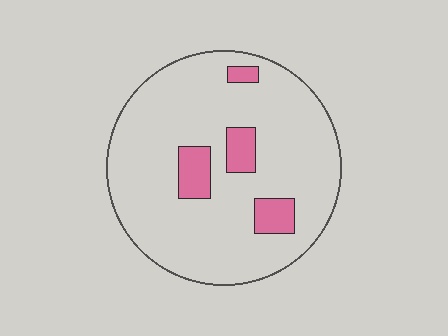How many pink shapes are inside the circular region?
4.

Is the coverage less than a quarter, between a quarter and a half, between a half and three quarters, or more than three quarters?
Less than a quarter.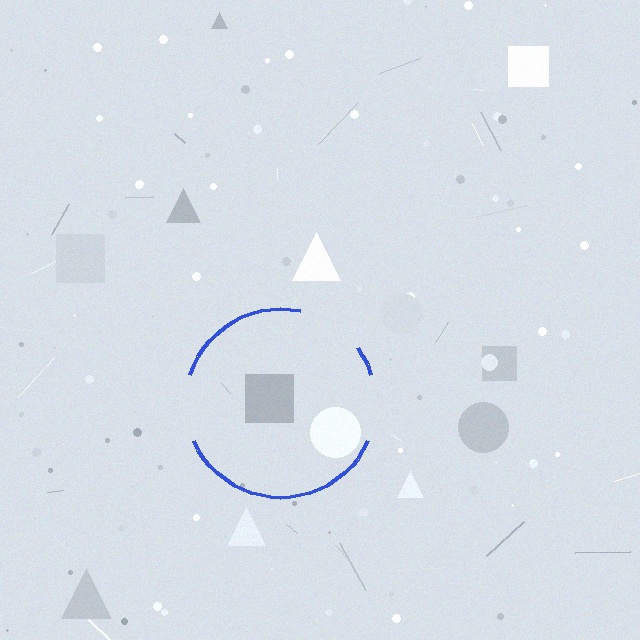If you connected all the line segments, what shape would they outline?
They would outline a circle.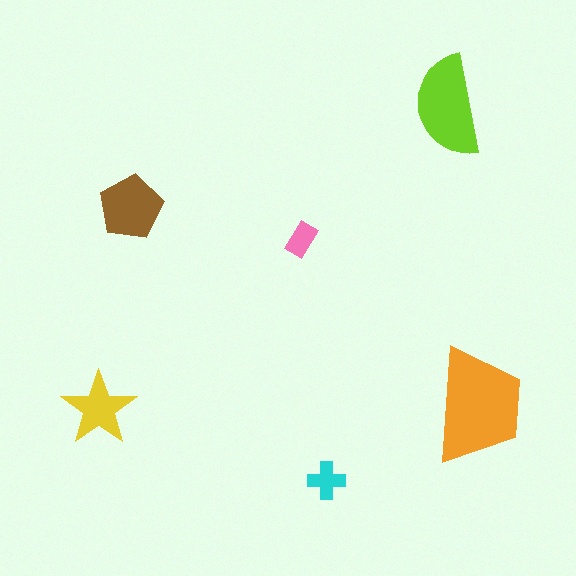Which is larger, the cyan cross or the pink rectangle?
The cyan cross.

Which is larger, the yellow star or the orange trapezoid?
The orange trapezoid.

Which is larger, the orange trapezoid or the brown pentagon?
The orange trapezoid.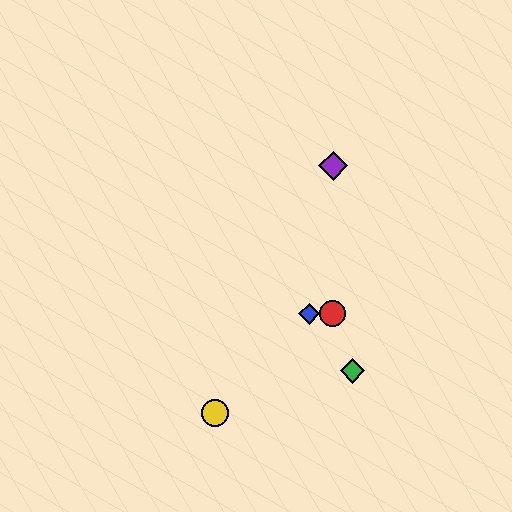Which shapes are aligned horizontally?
The red circle, the blue diamond are aligned horizontally.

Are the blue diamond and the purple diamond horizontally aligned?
No, the blue diamond is at y≈314 and the purple diamond is at y≈166.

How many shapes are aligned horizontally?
2 shapes (the red circle, the blue diamond) are aligned horizontally.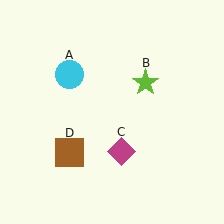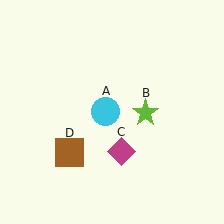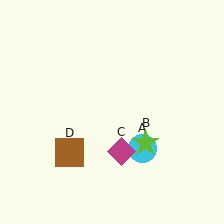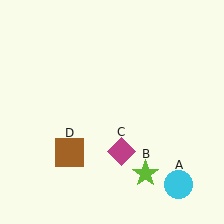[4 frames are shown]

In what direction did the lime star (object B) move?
The lime star (object B) moved down.